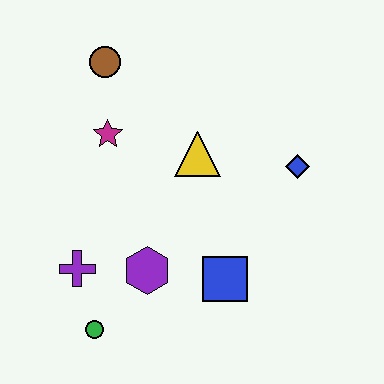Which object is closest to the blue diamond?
The yellow triangle is closest to the blue diamond.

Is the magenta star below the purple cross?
No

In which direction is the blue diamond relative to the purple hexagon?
The blue diamond is to the right of the purple hexagon.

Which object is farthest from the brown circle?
The green circle is farthest from the brown circle.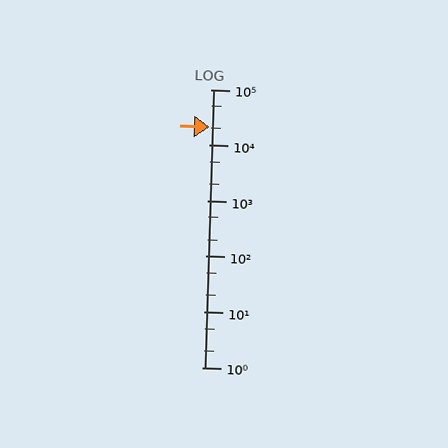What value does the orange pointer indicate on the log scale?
The pointer indicates approximately 21000.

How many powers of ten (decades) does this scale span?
The scale spans 5 decades, from 1 to 100000.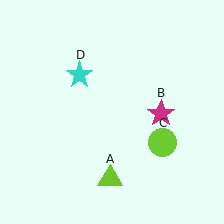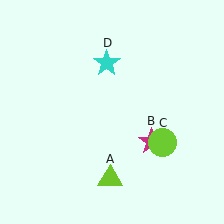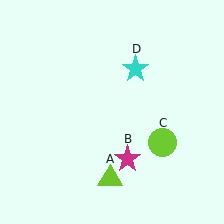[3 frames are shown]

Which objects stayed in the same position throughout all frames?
Lime triangle (object A) and lime circle (object C) remained stationary.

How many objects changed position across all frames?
2 objects changed position: magenta star (object B), cyan star (object D).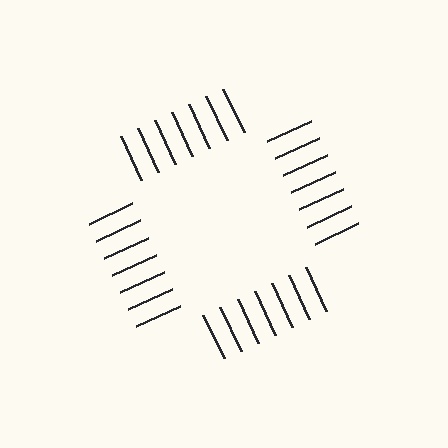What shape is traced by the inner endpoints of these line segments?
An illusory square — the line segments terminate on its edges but no continuous stroke is drawn.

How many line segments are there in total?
28 — 7 along each of the 4 edges.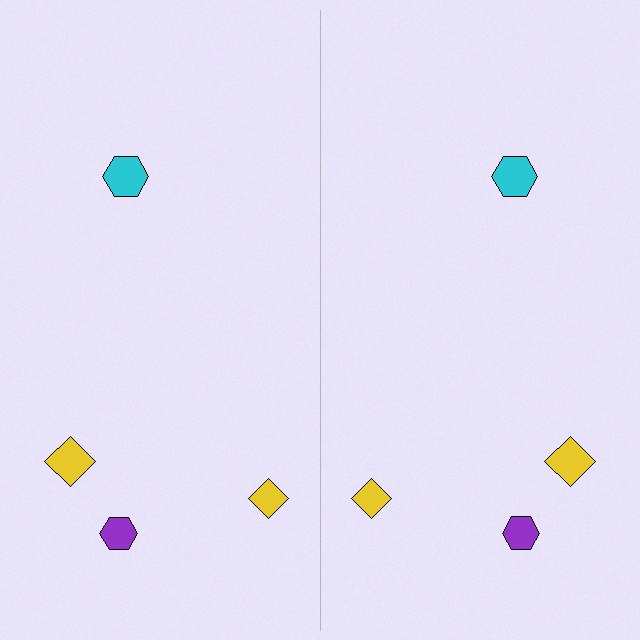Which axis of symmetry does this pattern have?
The pattern has a vertical axis of symmetry running through the center of the image.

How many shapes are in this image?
There are 8 shapes in this image.